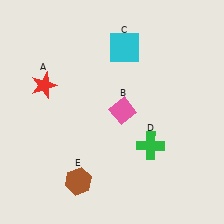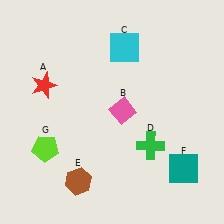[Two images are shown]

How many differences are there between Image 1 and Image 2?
There are 2 differences between the two images.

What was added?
A teal square (F), a lime pentagon (G) were added in Image 2.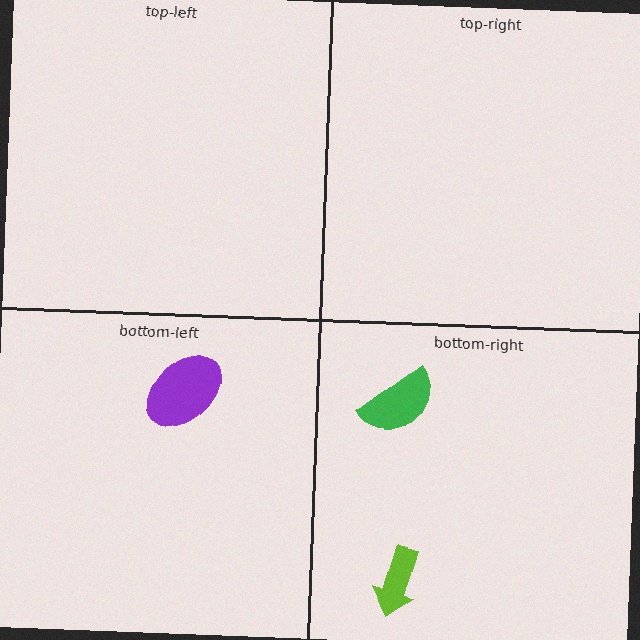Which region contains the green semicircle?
The bottom-right region.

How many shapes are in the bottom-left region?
1.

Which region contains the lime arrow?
The bottom-right region.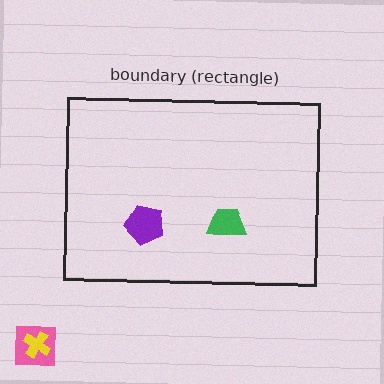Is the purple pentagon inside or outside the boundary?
Inside.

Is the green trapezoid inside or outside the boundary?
Inside.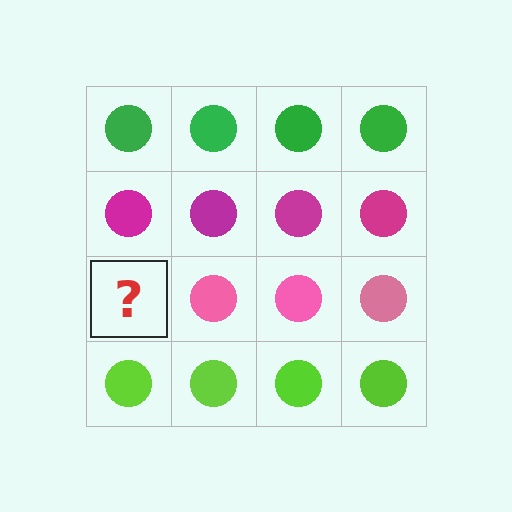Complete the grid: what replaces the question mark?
The question mark should be replaced with a pink circle.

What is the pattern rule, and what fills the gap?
The rule is that each row has a consistent color. The gap should be filled with a pink circle.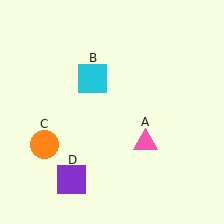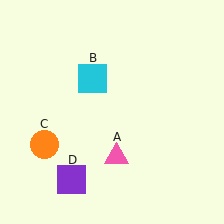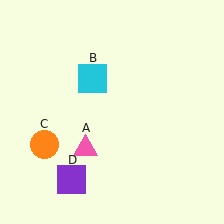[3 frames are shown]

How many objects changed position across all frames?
1 object changed position: pink triangle (object A).